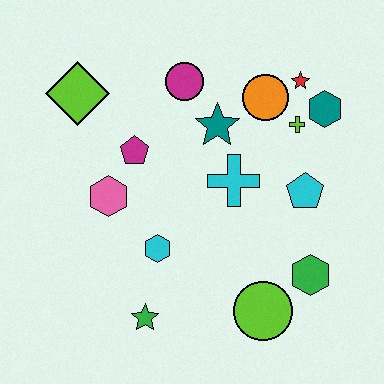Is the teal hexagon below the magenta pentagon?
No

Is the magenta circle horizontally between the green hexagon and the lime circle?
No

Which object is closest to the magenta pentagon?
The pink hexagon is closest to the magenta pentagon.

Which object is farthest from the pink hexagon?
The teal hexagon is farthest from the pink hexagon.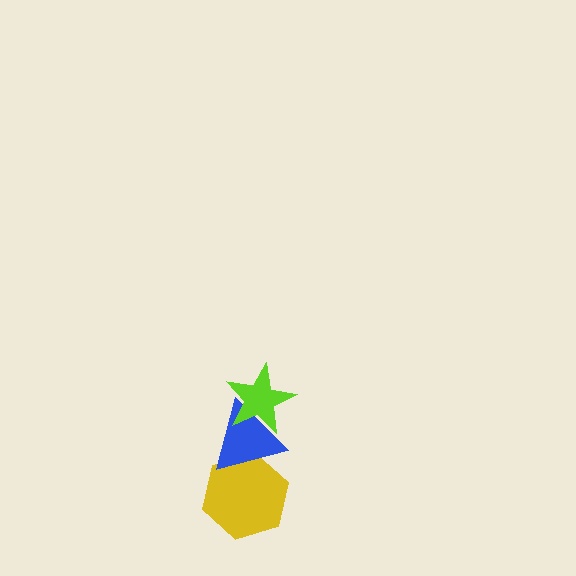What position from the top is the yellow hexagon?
The yellow hexagon is 3rd from the top.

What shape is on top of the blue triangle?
The lime star is on top of the blue triangle.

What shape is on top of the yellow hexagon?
The blue triangle is on top of the yellow hexagon.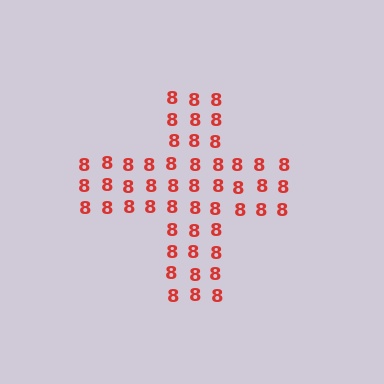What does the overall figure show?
The overall figure shows a cross.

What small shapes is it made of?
It is made of small digit 8's.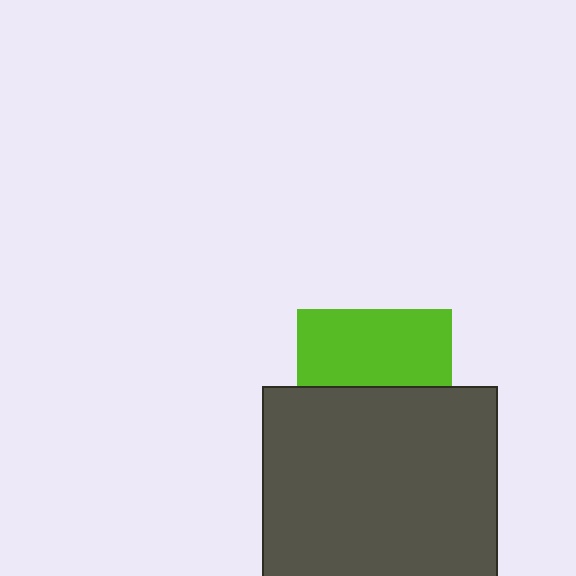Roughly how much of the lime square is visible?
About half of it is visible (roughly 49%).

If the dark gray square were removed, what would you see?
You would see the complete lime square.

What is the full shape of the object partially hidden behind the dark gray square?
The partially hidden object is a lime square.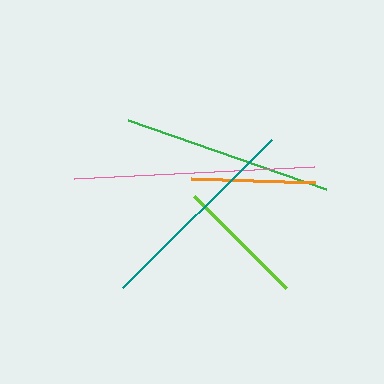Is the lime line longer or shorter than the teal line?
The teal line is longer than the lime line.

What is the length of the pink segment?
The pink segment is approximately 240 pixels long.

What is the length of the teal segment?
The teal segment is approximately 209 pixels long.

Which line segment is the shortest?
The orange line is the shortest at approximately 123 pixels.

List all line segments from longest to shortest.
From longest to shortest: pink, green, teal, lime, orange.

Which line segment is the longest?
The pink line is the longest at approximately 240 pixels.